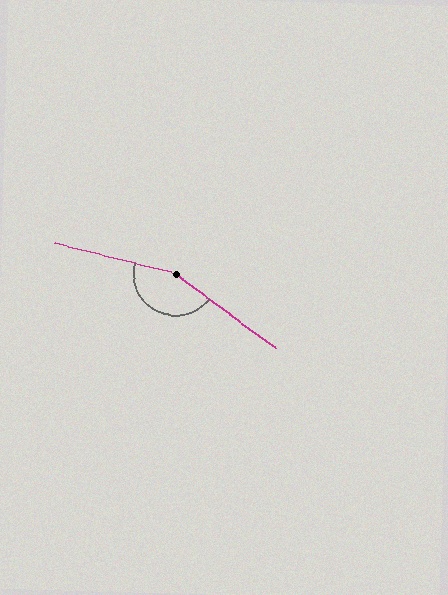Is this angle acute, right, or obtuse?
It is obtuse.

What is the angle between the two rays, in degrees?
Approximately 157 degrees.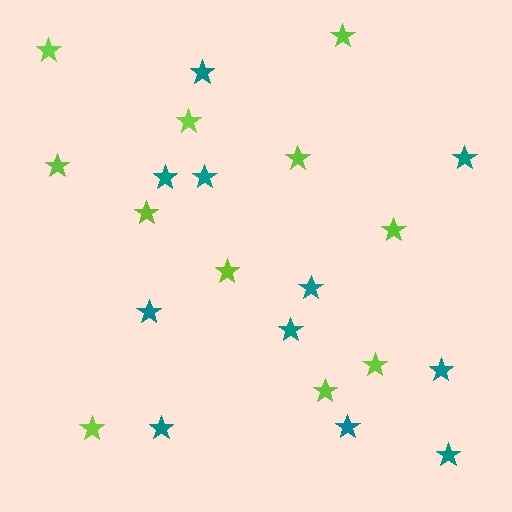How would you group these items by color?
There are 2 groups: one group of lime stars (11) and one group of teal stars (11).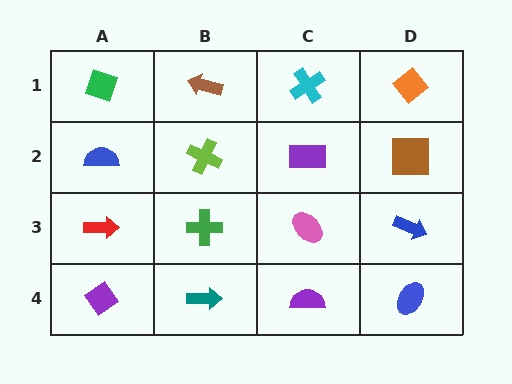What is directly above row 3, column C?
A purple rectangle.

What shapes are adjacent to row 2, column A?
A green diamond (row 1, column A), a red arrow (row 3, column A), a lime cross (row 2, column B).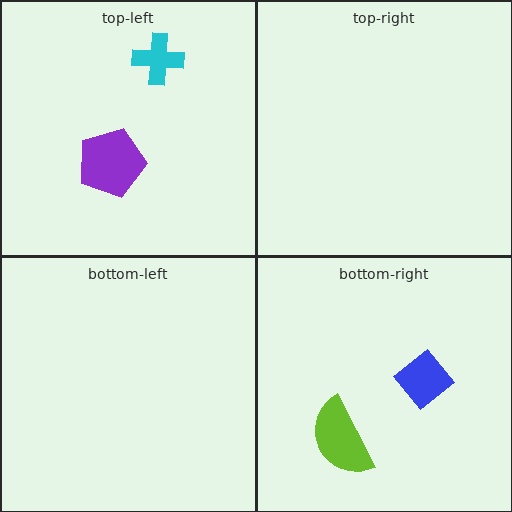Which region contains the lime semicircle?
The bottom-right region.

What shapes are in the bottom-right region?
The blue diamond, the lime semicircle.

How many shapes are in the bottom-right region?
2.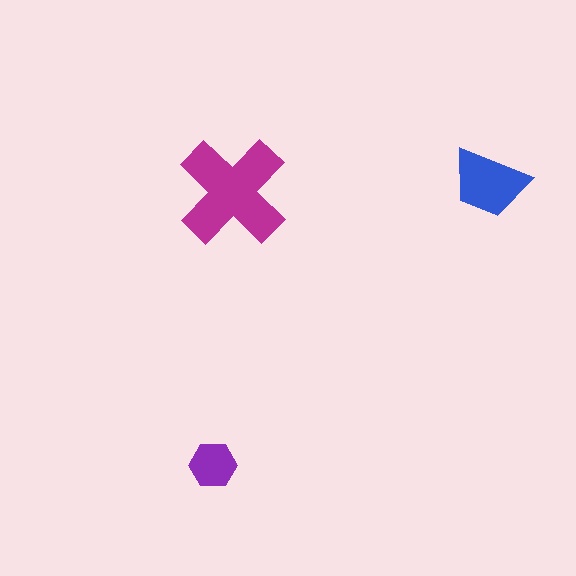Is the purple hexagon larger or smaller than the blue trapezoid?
Smaller.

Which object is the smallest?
The purple hexagon.